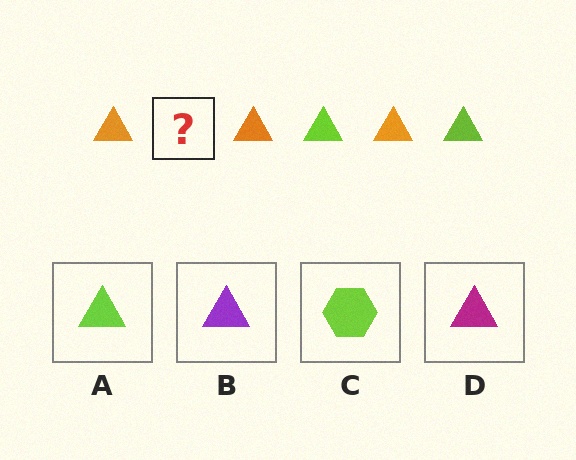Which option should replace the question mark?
Option A.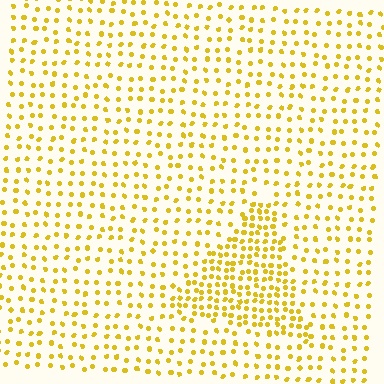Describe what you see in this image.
The image contains small yellow elements arranged at two different densities. A triangle-shaped region is visible where the elements are more densely packed than the surrounding area.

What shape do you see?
I see a triangle.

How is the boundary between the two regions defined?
The boundary is defined by a change in element density (approximately 2.1x ratio). All elements are the same color, size, and shape.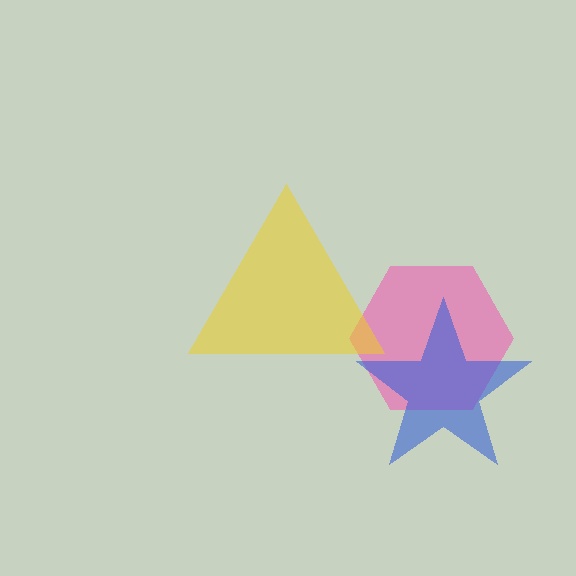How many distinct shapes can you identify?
There are 3 distinct shapes: a pink hexagon, a blue star, a yellow triangle.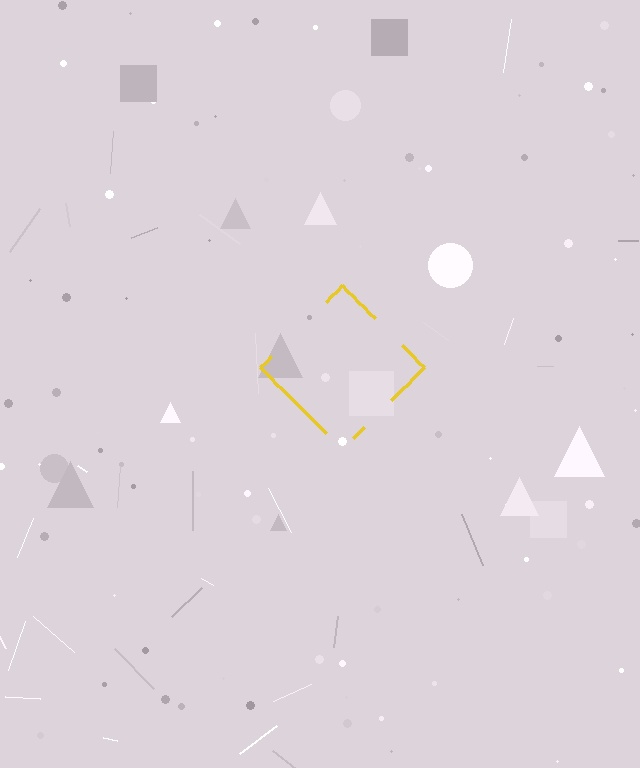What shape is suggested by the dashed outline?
The dashed outline suggests a diamond.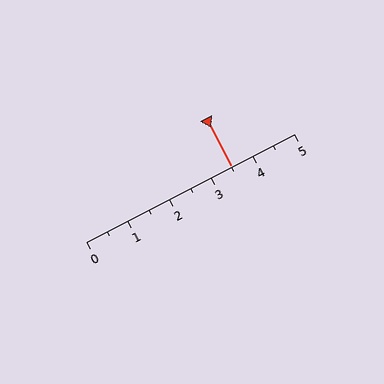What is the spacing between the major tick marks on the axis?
The major ticks are spaced 1 apart.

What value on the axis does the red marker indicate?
The marker indicates approximately 3.5.